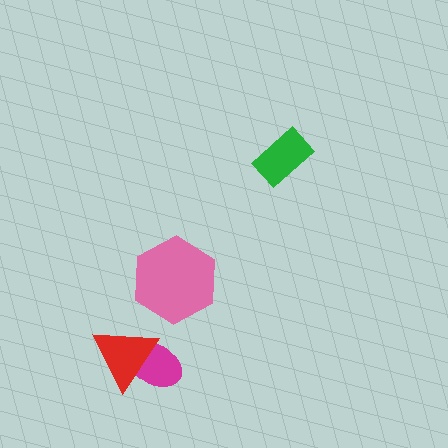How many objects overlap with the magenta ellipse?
1 object overlaps with the magenta ellipse.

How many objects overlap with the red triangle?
1 object overlaps with the red triangle.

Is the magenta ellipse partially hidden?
Yes, it is partially covered by another shape.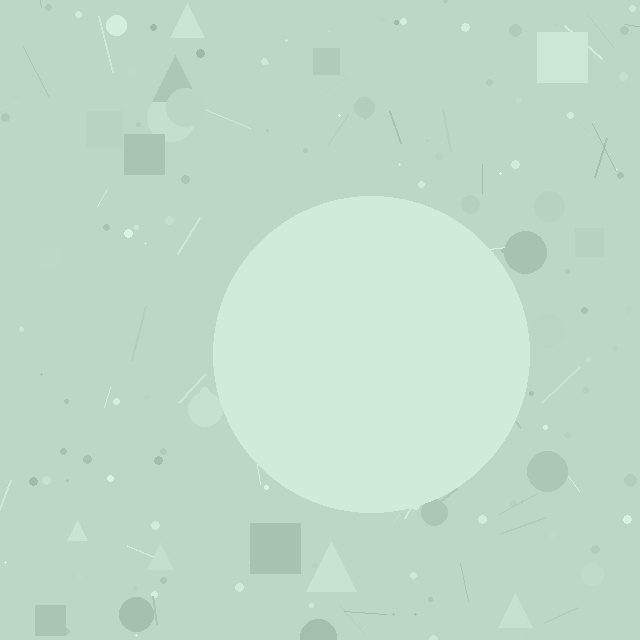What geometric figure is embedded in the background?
A circle is embedded in the background.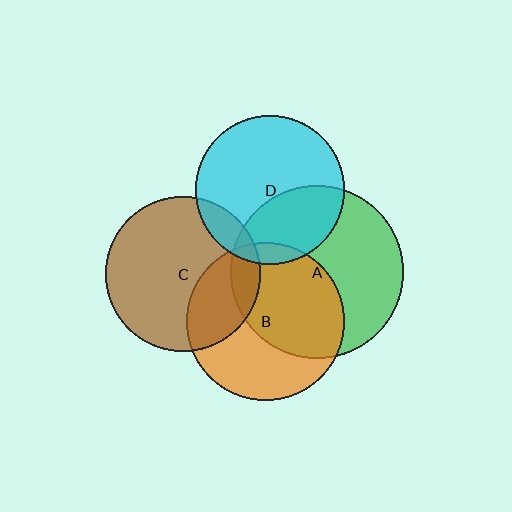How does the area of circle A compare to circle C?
Approximately 1.3 times.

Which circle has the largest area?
Circle A (green).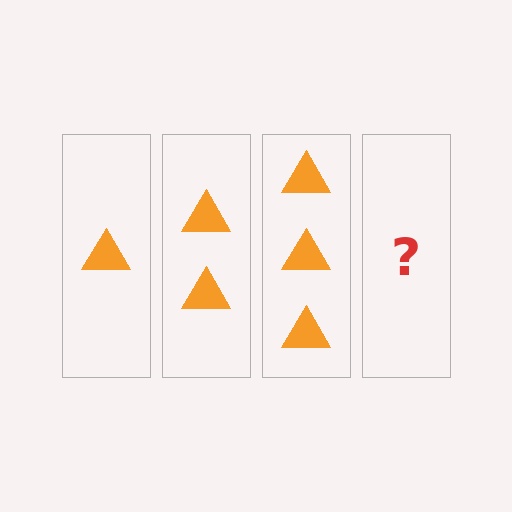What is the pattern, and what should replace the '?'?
The pattern is that each step adds one more triangle. The '?' should be 4 triangles.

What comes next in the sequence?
The next element should be 4 triangles.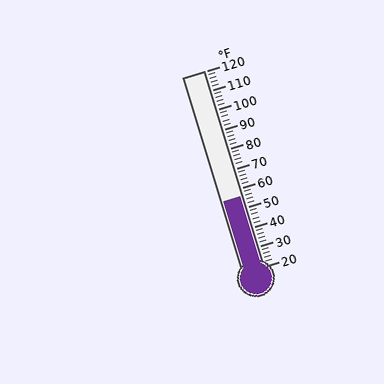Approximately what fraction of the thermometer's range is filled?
The thermometer is filled to approximately 35% of its range.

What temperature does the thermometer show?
The thermometer shows approximately 56°F.